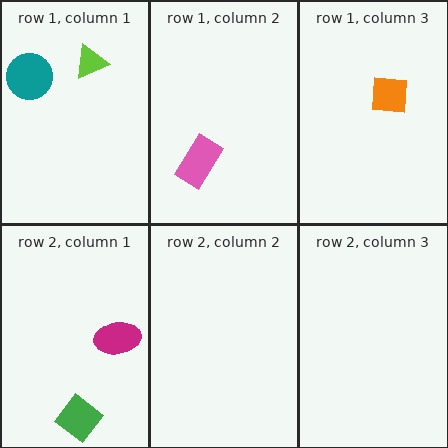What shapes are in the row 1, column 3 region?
The orange square.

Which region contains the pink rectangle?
The row 1, column 2 region.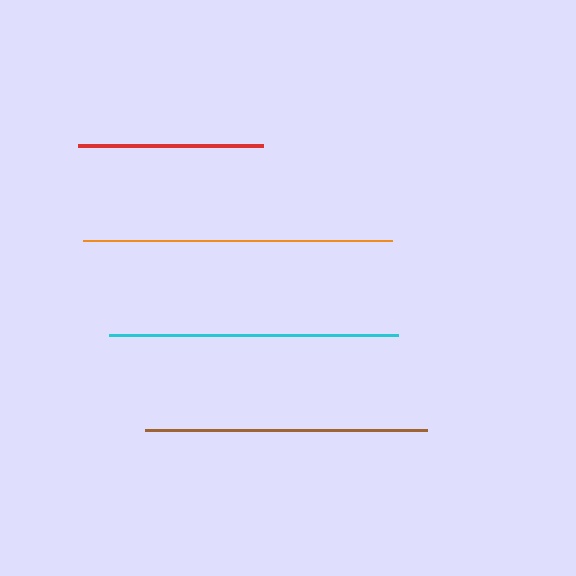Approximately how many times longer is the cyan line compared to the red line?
The cyan line is approximately 1.6 times the length of the red line.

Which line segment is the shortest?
The red line is the shortest at approximately 185 pixels.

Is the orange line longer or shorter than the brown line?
The orange line is longer than the brown line.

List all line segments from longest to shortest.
From longest to shortest: orange, cyan, brown, red.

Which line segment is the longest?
The orange line is the longest at approximately 309 pixels.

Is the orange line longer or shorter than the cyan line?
The orange line is longer than the cyan line.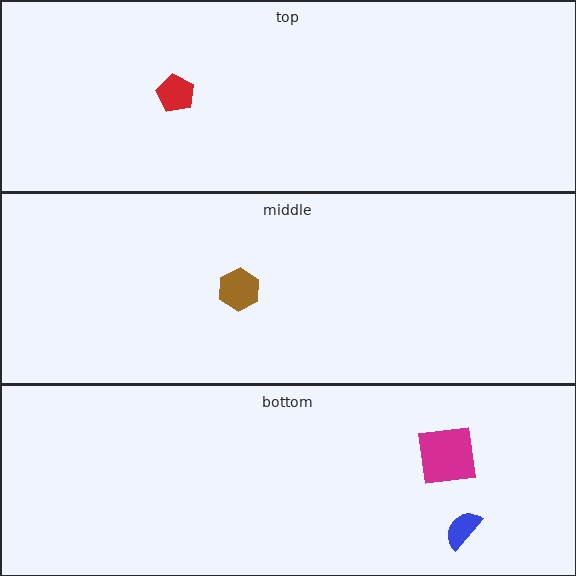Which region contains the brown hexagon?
The middle region.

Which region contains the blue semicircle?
The bottom region.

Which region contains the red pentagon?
The top region.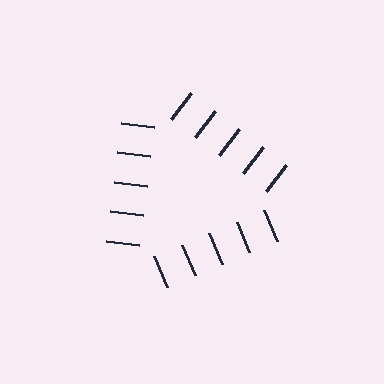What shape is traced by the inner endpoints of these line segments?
An illusory triangle — the line segments terminate on its edges but no continuous stroke is drawn.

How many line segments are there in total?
15 — 5 along each of the 3 edges.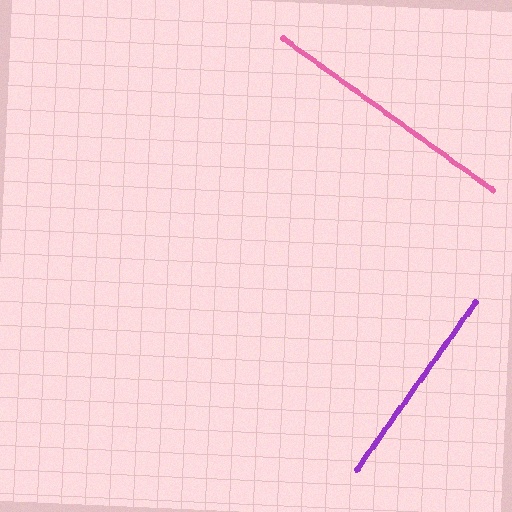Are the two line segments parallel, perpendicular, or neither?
Perpendicular — they meet at approximately 89°.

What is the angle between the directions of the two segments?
Approximately 89 degrees.